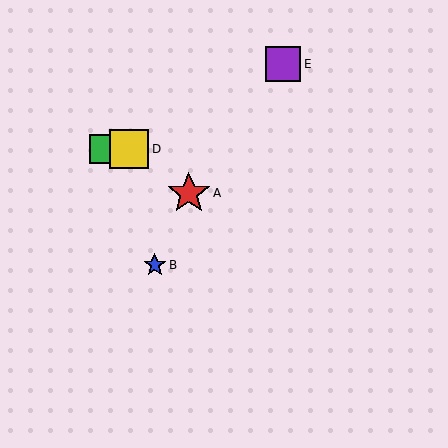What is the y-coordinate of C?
Object C is at y≈149.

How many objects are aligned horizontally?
2 objects (C, D) are aligned horizontally.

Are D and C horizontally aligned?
Yes, both are at y≈149.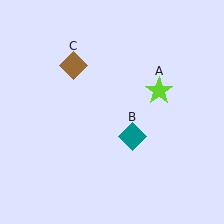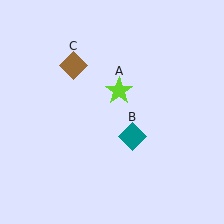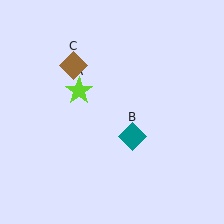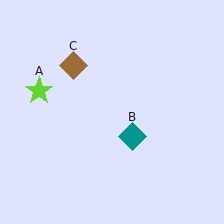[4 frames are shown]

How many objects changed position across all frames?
1 object changed position: lime star (object A).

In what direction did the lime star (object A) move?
The lime star (object A) moved left.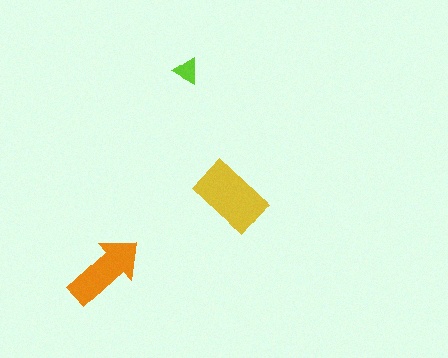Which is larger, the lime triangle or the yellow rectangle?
The yellow rectangle.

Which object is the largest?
The yellow rectangle.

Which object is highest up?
The lime triangle is topmost.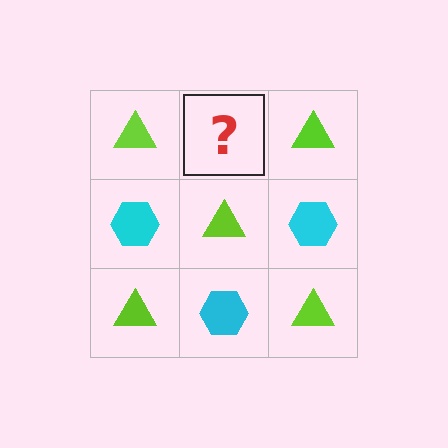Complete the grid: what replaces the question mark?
The question mark should be replaced with a cyan hexagon.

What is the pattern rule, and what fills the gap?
The rule is that it alternates lime triangle and cyan hexagon in a checkerboard pattern. The gap should be filled with a cyan hexagon.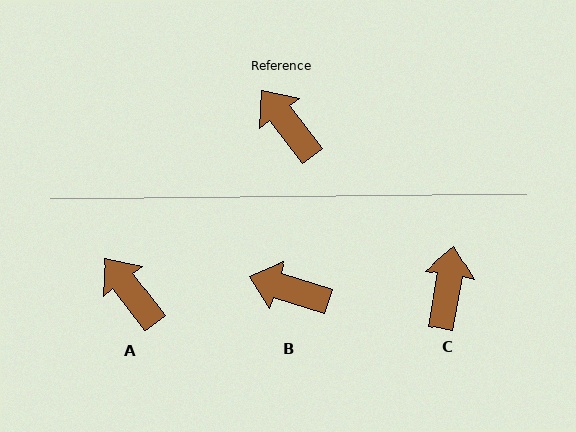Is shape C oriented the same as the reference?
No, it is off by about 48 degrees.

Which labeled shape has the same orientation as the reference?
A.